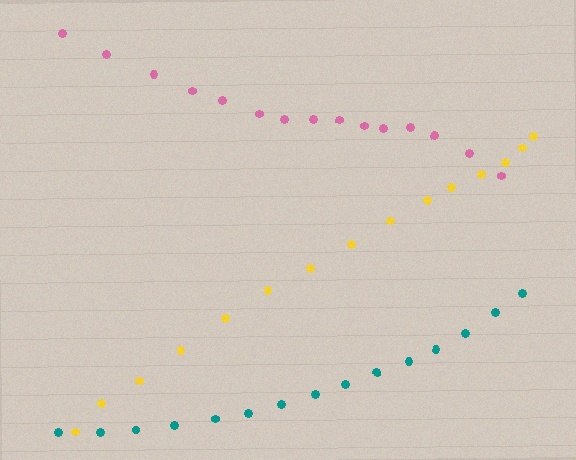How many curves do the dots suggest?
There are 3 distinct paths.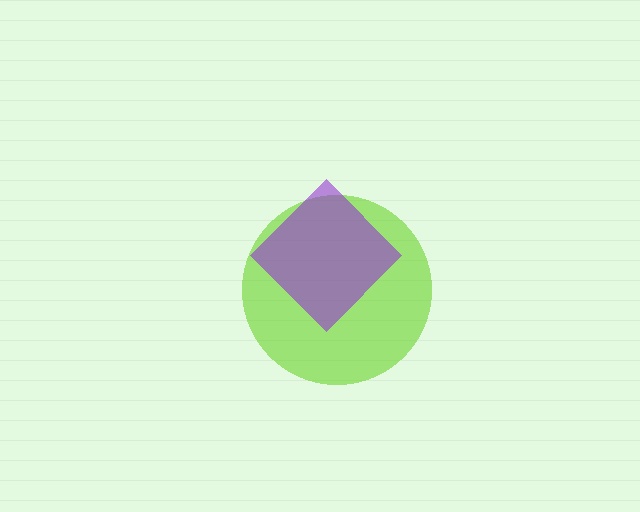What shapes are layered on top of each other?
The layered shapes are: a lime circle, a purple diamond.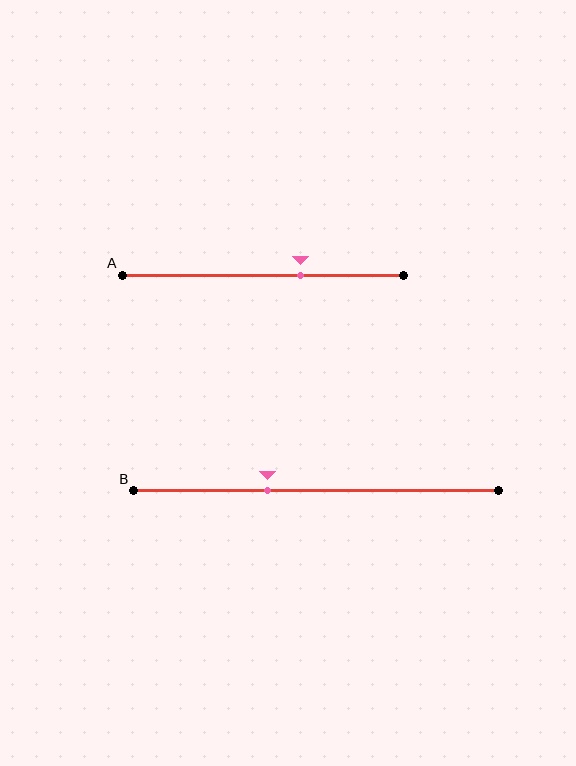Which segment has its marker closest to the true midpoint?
Segment B has its marker closest to the true midpoint.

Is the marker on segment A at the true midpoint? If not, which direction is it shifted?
No, the marker on segment A is shifted to the right by about 13% of the segment length.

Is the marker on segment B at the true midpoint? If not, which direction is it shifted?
No, the marker on segment B is shifted to the left by about 13% of the segment length.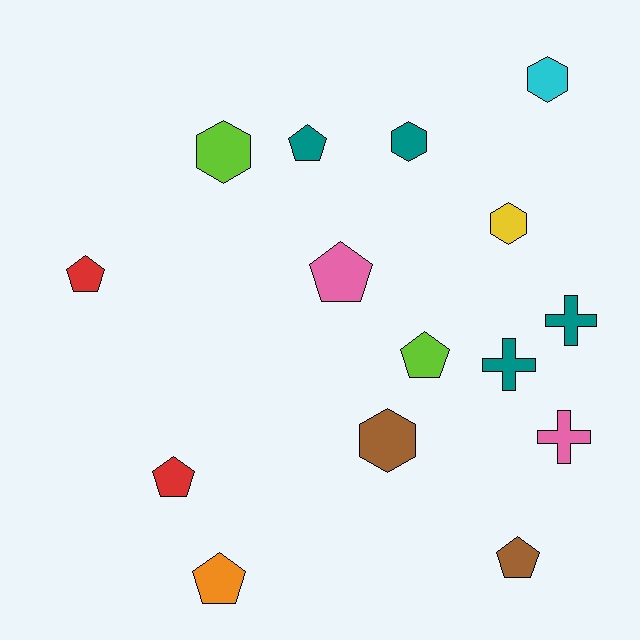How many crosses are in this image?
There are 3 crosses.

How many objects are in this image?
There are 15 objects.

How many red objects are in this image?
There are 2 red objects.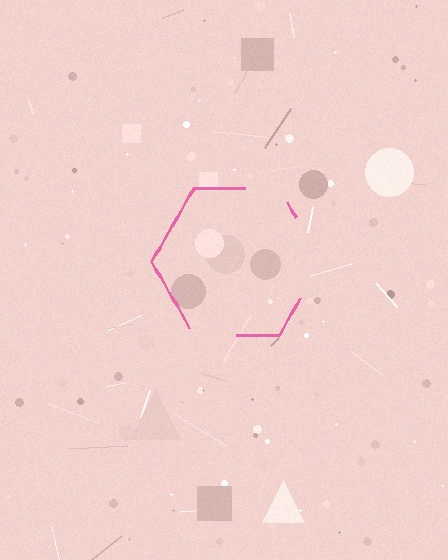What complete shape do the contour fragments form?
The contour fragments form a hexagon.